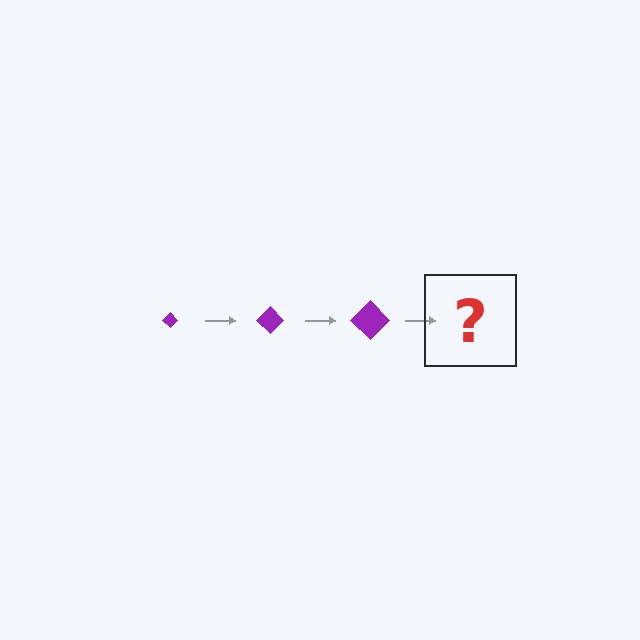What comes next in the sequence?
The next element should be a purple diamond, larger than the previous one.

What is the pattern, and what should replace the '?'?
The pattern is that the diamond gets progressively larger each step. The '?' should be a purple diamond, larger than the previous one.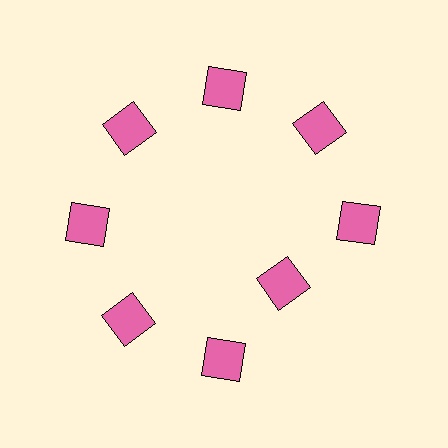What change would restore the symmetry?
The symmetry would be restored by moving it outward, back onto the ring so that all 8 squares sit at equal angles and equal distance from the center.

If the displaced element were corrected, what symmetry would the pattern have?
It would have 8-fold rotational symmetry — the pattern would map onto itself every 45 degrees.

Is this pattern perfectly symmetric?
No. The 8 pink squares are arranged in a ring, but one element near the 4 o'clock position is pulled inward toward the center, breaking the 8-fold rotational symmetry.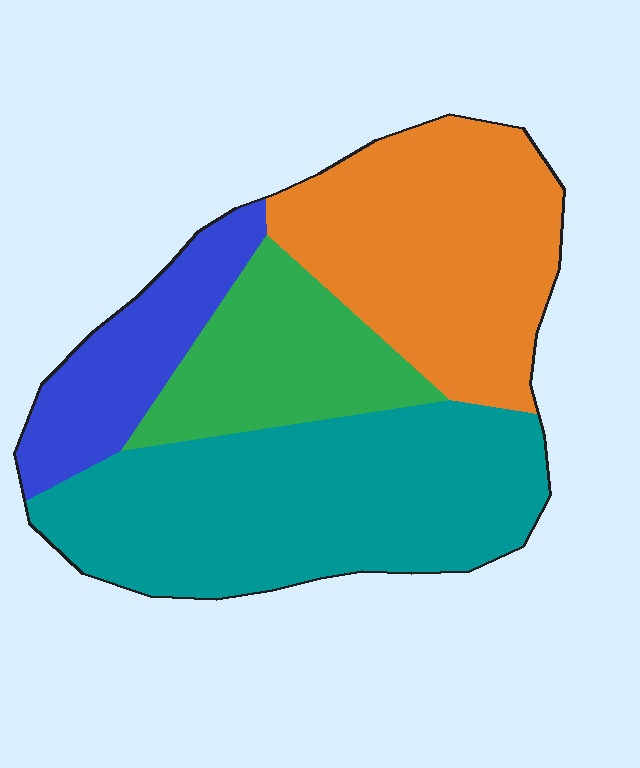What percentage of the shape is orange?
Orange covers 30% of the shape.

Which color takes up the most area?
Teal, at roughly 40%.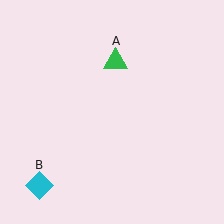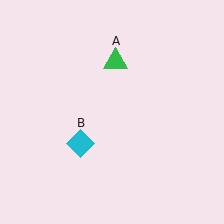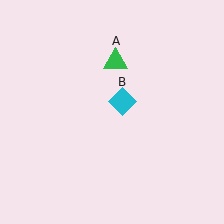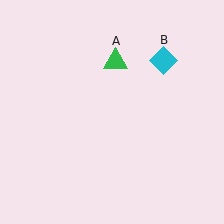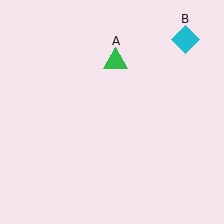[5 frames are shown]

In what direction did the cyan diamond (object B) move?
The cyan diamond (object B) moved up and to the right.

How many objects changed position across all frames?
1 object changed position: cyan diamond (object B).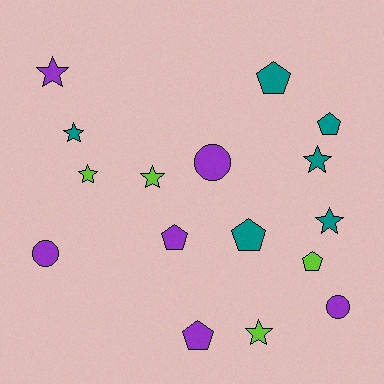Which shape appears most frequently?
Star, with 7 objects.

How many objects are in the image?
There are 16 objects.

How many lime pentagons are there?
There is 1 lime pentagon.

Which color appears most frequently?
Purple, with 6 objects.